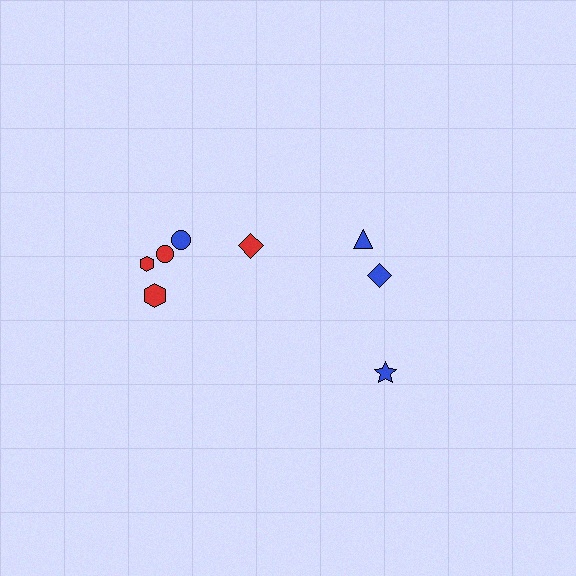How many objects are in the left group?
There are 5 objects.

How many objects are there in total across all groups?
There are 8 objects.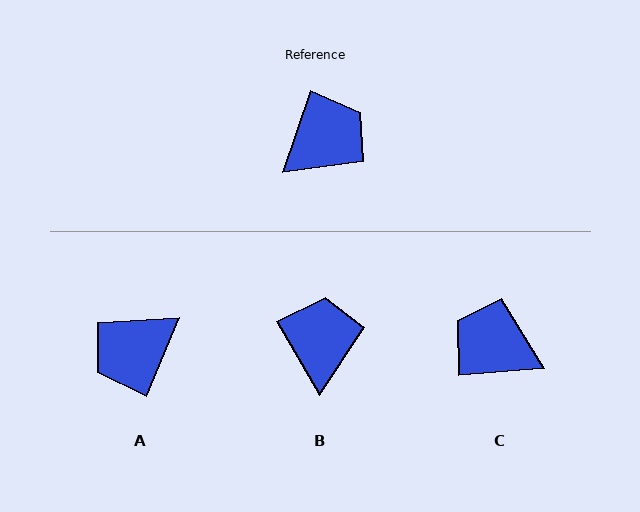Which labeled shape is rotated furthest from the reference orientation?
A, about 177 degrees away.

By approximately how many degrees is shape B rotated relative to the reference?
Approximately 49 degrees counter-clockwise.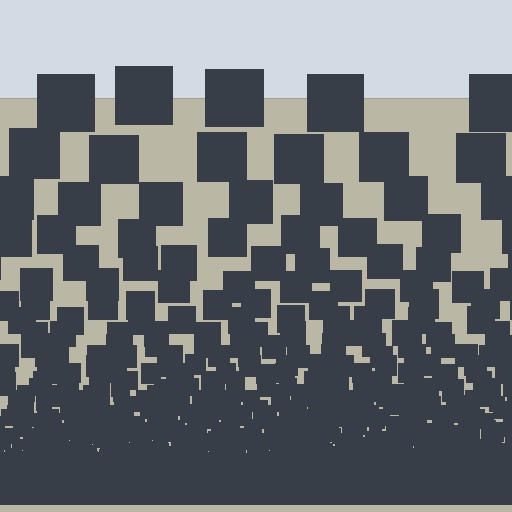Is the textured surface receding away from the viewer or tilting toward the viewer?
The surface appears to tilt toward the viewer. Texture elements get larger and sparser toward the top.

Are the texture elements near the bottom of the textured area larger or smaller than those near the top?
Smaller. The gradient is inverted — elements near the bottom are smaller and denser.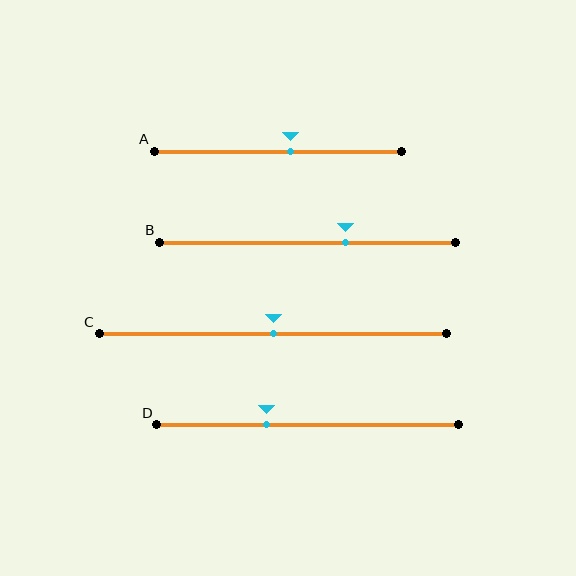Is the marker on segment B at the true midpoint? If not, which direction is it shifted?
No, the marker on segment B is shifted to the right by about 13% of the segment length.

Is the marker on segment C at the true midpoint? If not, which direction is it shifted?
Yes, the marker on segment C is at the true midpoint.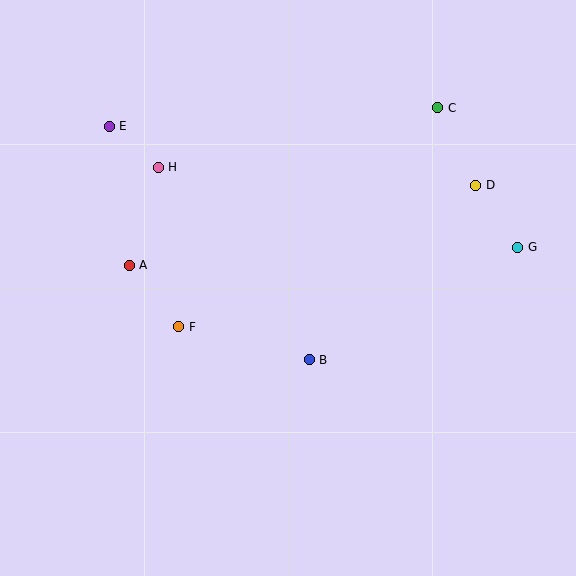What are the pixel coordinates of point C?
Point C is at (438, 108).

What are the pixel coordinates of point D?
Point D is at (476, 185).